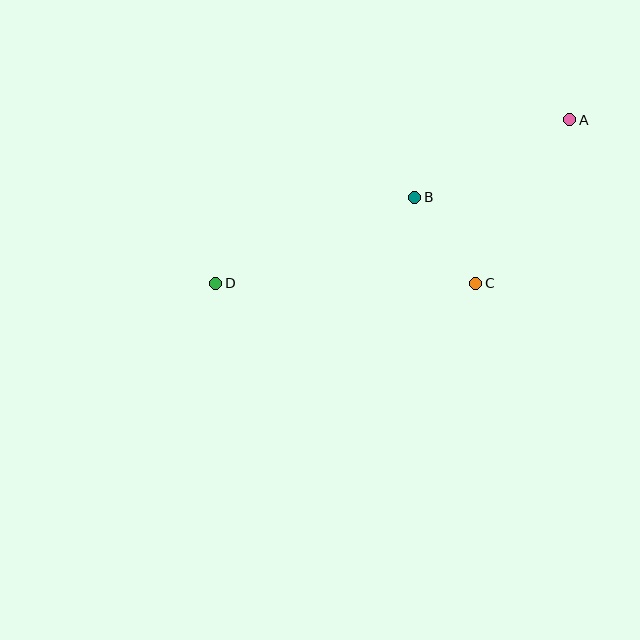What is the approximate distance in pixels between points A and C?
The distance between A and C is approximately 188 pixels.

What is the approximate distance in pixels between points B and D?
The distance between B and D is approximately 217 pixels.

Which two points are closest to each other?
Points B and C are closest to each other.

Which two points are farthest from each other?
Points A and D are farthest from each other.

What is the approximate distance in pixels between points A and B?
The distance between A and B is approximately 173 pixels.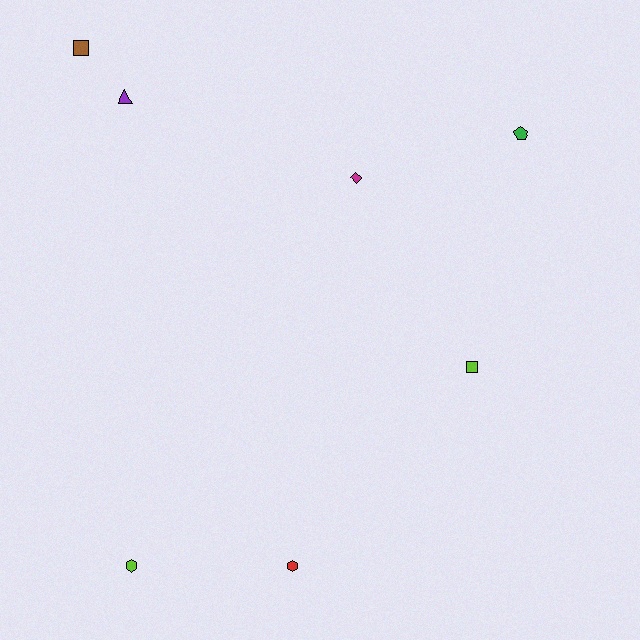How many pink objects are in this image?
There are no pink objects.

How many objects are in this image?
There are 7 objects.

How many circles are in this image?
There are no circles.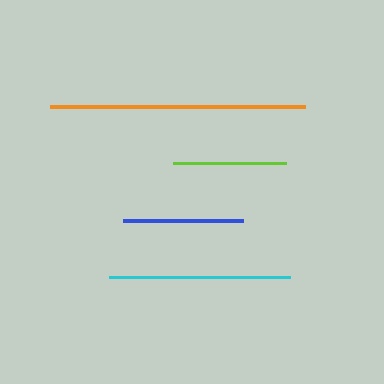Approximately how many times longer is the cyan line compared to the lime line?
The cyan line is approximately 1.6 times the length of the lime line.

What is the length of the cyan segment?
The cyan segment is approximately 181 pixels long.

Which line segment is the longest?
The orange line is the longest at approximately 255 pixels.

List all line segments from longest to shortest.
From longest to shortest: orange, cyan, blue, lime.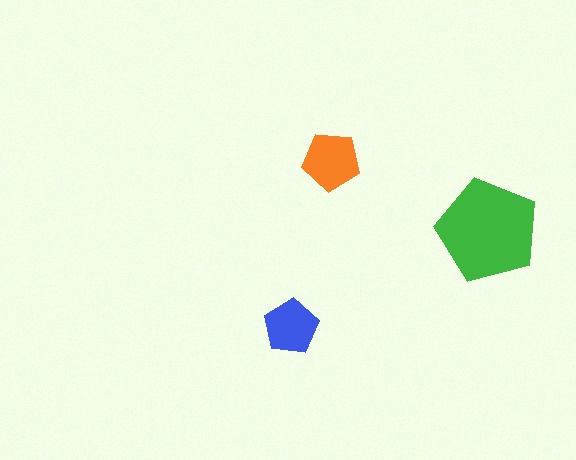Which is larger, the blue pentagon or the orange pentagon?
The orange one.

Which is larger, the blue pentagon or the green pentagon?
The green one.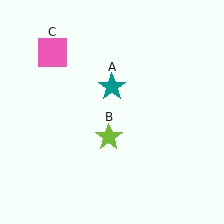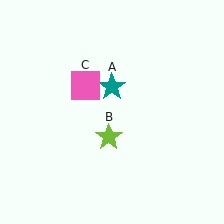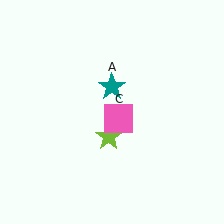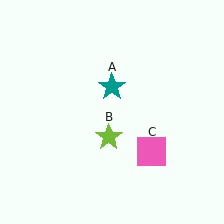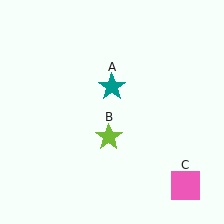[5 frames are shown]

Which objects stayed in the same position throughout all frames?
Teal star (object A) and lime star (object B) remained stationary.